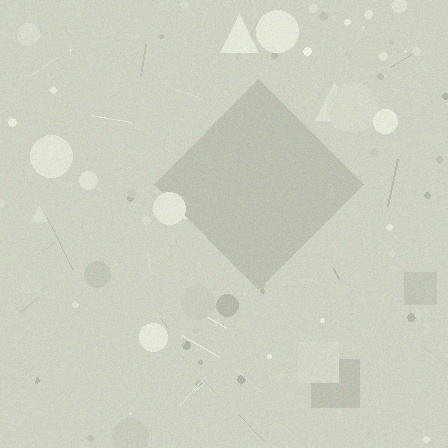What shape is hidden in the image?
A diamond is hidden in the image.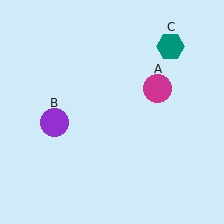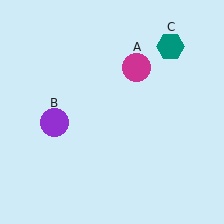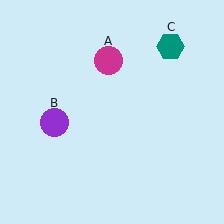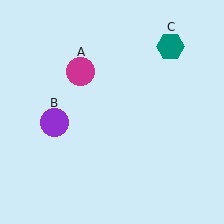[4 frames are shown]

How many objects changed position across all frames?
1 object changed position: magenta circle (object A).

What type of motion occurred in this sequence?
The magenta circle (object A) rotated counterclockwise around the center of the scene.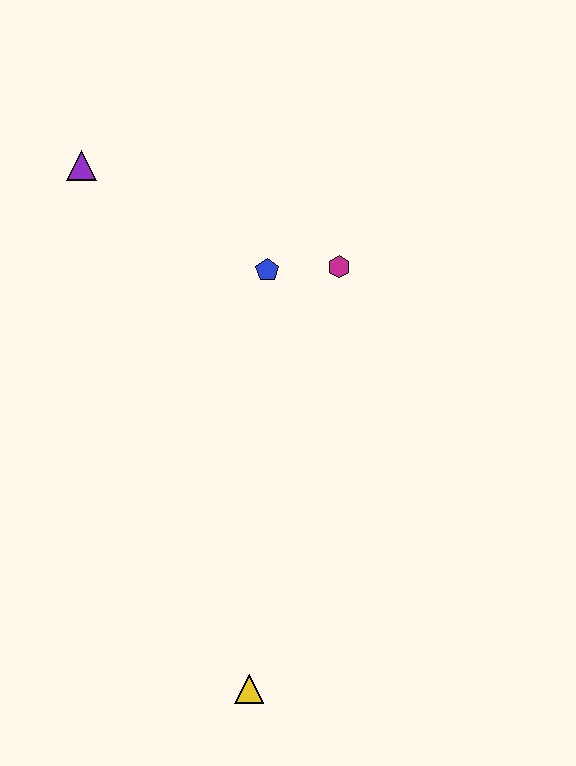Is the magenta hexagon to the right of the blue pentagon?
Yes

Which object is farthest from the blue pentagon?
The yellow triangle is farthest from the blue pentagon.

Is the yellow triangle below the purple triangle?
Yes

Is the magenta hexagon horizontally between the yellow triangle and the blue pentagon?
No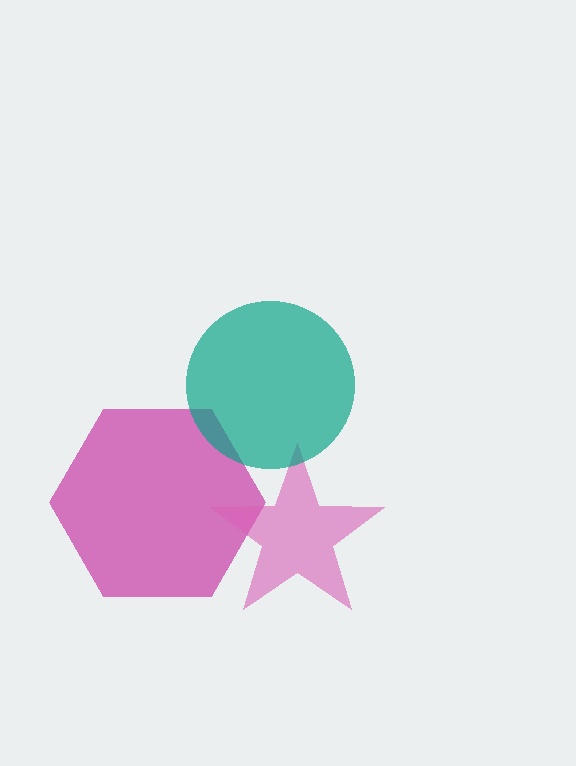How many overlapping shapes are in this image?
There are 3 overlapping shapes in the image.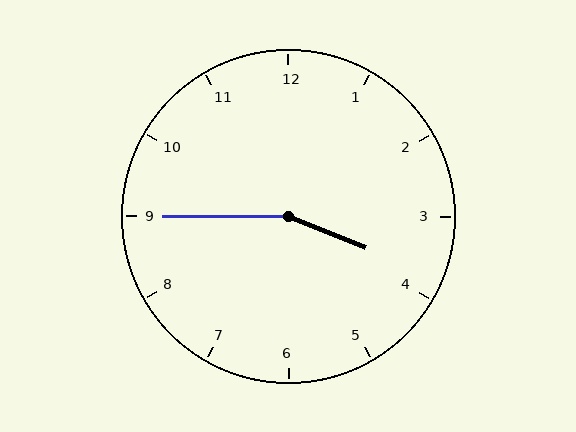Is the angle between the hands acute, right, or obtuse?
It is obtuse.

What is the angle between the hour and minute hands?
Approximately 158 degrees.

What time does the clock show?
3:45.